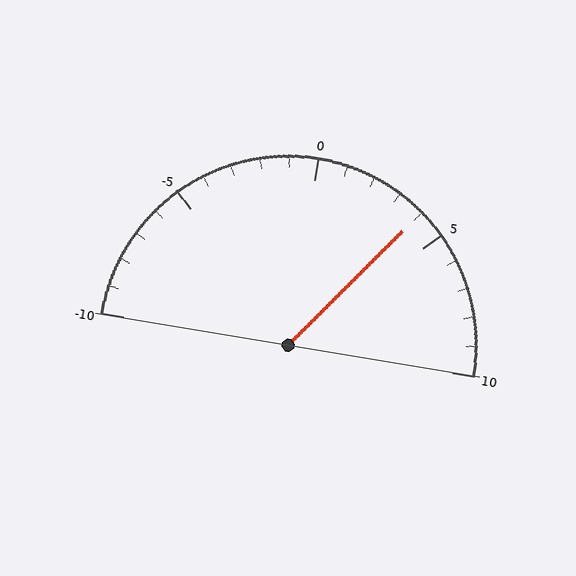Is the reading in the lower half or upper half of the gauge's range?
The reading is in the upper half of the range (-10 to 10).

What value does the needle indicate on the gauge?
The needle indicates approximately 4.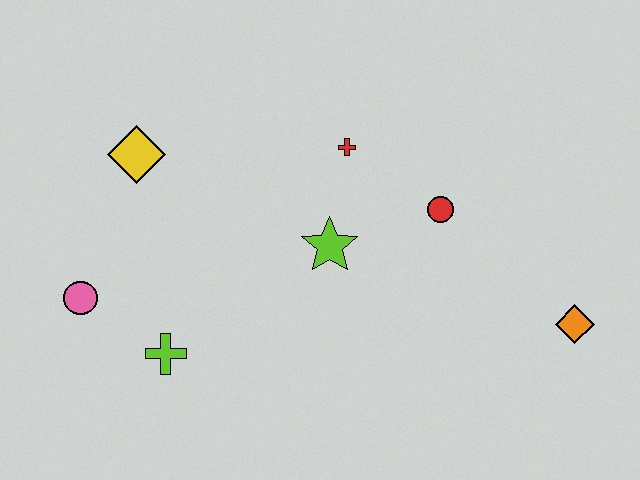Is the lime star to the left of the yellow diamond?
No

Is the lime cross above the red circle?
No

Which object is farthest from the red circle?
The pink circle is farthest from the red circle.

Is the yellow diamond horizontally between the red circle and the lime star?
No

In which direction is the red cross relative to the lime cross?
The red cross is above the lime cross.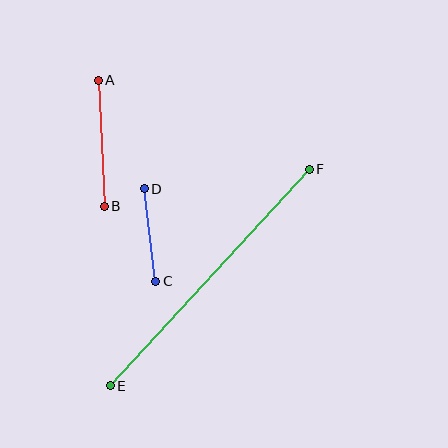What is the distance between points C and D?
The distance is approximately 93 pixels.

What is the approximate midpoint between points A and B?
The midpoint is at approximately (101, 143) pixels.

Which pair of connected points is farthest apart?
Points E and F are farthest apart.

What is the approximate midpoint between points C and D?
The midpoint is at approximately (150, 235) pixels.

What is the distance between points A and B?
The distance is approximately 126 pixels.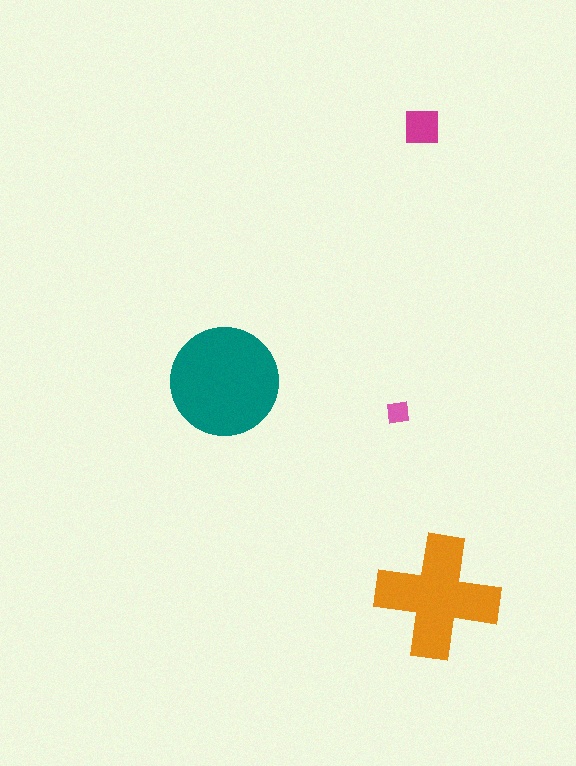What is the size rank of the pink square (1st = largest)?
4th.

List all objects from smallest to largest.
The pink square, the magenta square, the orange cross, the teal circle.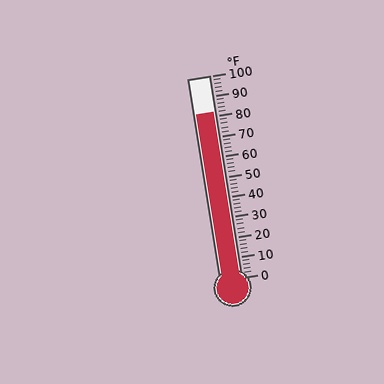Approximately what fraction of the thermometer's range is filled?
The thermometer is filled to approximately 80% of its range.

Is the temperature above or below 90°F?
The temperature is below 90°F.